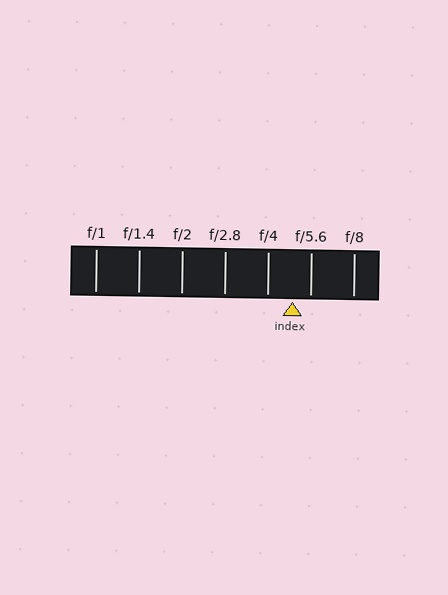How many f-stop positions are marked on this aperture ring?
There are 7 f-stop positions marked.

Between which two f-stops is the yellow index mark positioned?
The index mark is between f/4 and f/5.6.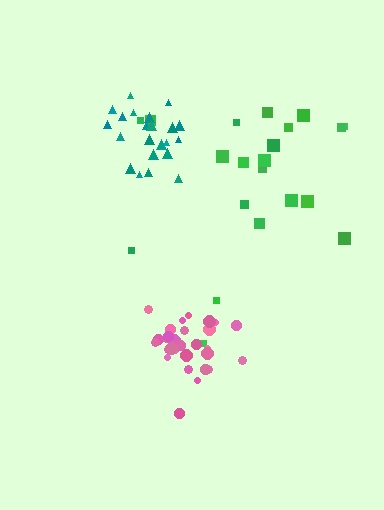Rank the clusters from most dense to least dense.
pink, teal, green.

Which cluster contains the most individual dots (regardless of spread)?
Pink (31).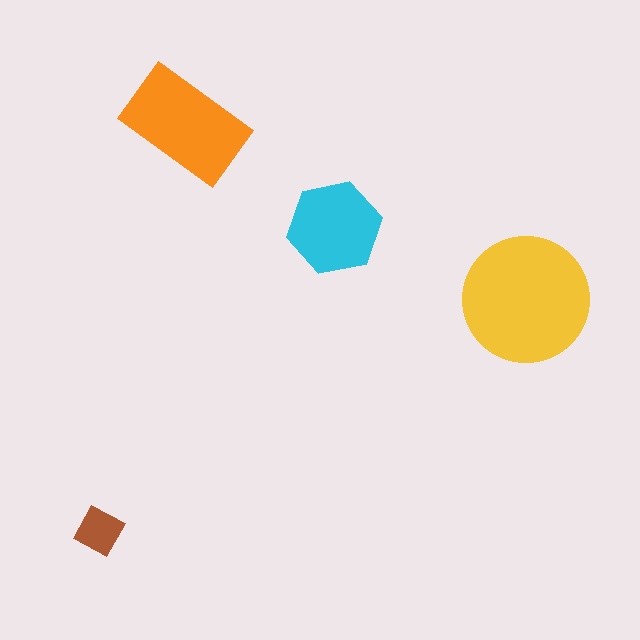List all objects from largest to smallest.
The yellow circle, the orange rectangle, the cyan hexagon, the brown diamond.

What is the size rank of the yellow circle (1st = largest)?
1st.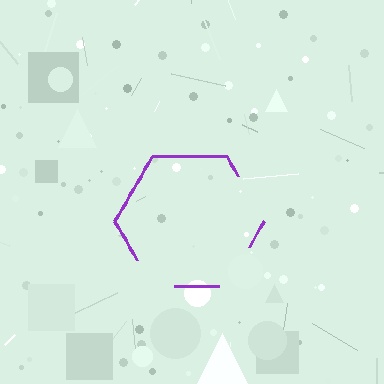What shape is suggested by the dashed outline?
The dashed outline suggests a hexagon.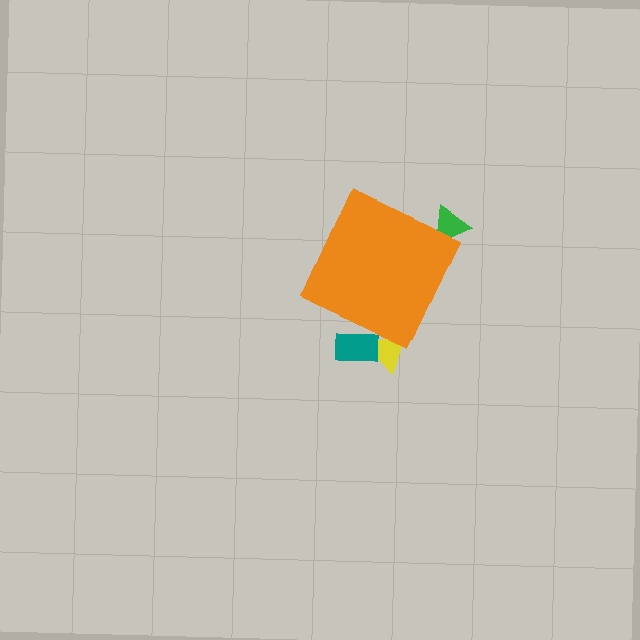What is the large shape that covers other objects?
An orange diamond.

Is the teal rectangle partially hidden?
Yes, the teal rectangle is partially hidden behind the orange diamond.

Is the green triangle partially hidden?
Yes, the green triangle is partially hidden behind the orange diamond.